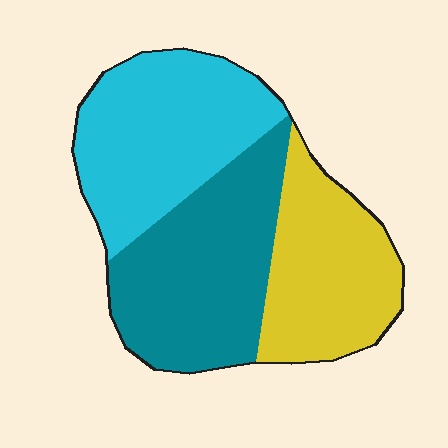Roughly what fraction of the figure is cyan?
Cyan covers 35% of the figure.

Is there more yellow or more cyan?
Cyan.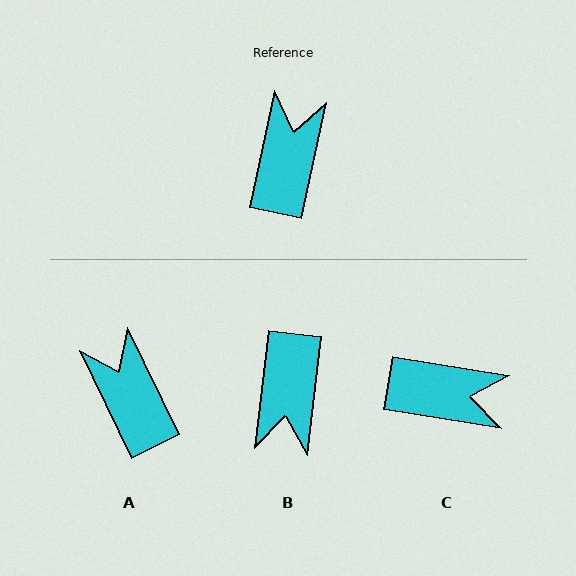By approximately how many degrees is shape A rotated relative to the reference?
Approximately 38 degrees counter-clockwise.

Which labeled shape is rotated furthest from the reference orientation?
B, about 175 degrees away.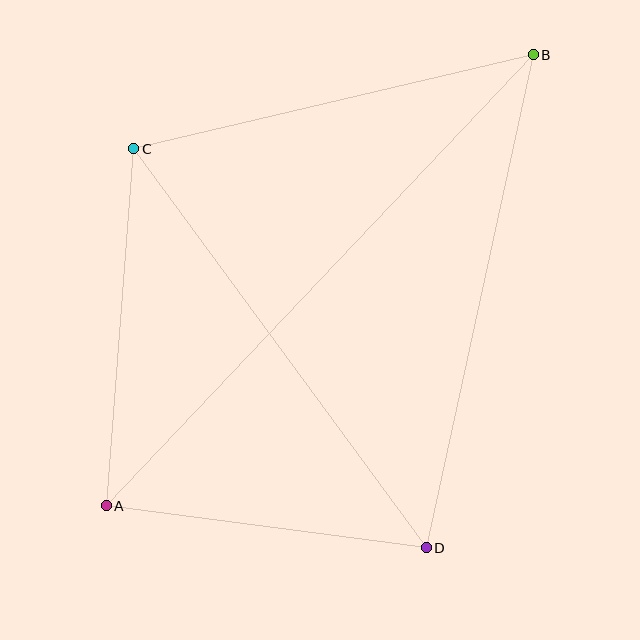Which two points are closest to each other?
Points A and D are closest to each other.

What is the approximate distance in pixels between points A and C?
The distance between A and C is approximately 358 pixels.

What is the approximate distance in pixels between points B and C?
The distance between B and C is approximately 411 pixels.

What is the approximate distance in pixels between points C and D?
The distance between C and D is approximately 495 pixels.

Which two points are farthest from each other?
Points A and B are farthest from each other.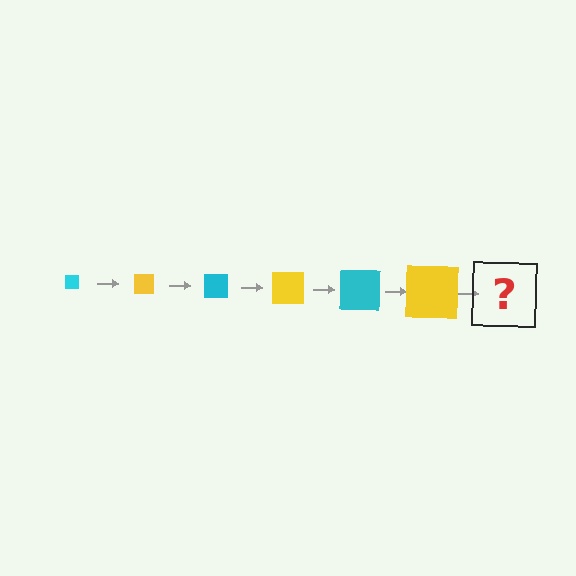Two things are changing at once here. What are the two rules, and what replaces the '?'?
The two rules are that the square grows larger each step and the color cycles through cyan and yellow. The '?' should be a cyan square, larger than the previous one.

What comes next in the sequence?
The next element should be a cyan square, larger than the previous one.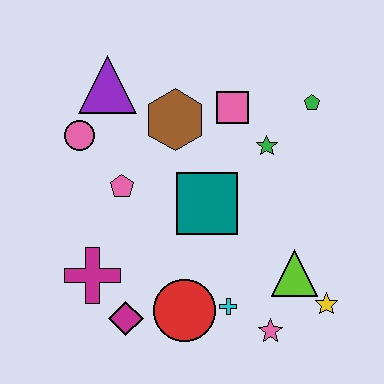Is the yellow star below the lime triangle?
Yes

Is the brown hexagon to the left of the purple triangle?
No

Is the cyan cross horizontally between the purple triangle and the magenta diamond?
No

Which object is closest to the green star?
The pink square is closest to the green star.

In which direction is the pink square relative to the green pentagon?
The pink square is to the left of the green pentagon.